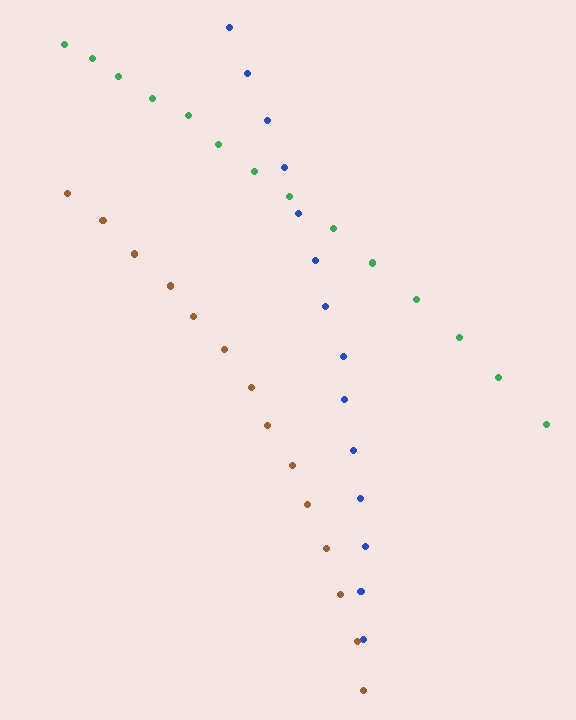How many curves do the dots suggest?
There are 3 distinct paths.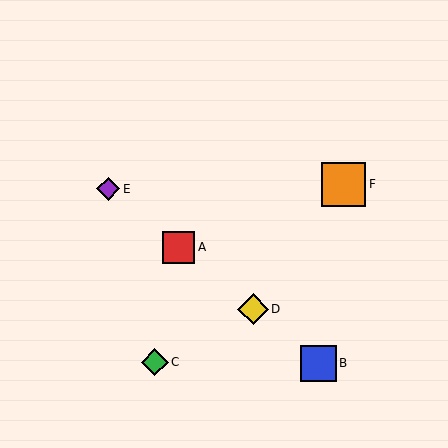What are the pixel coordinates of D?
Object D is at (253, 309).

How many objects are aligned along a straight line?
4 objects (A, B, D, E) are aligned along a straight line.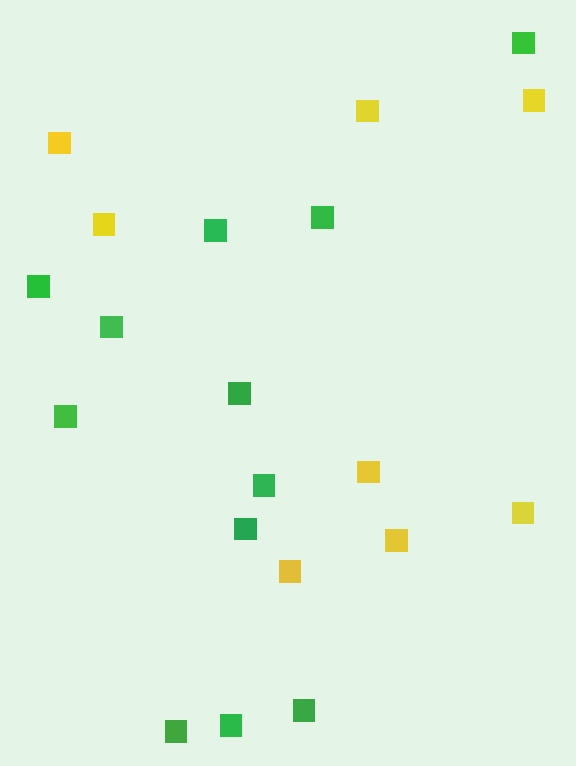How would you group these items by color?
There are 2 groups: one group of yellow squares (8) and one group of green squares (12).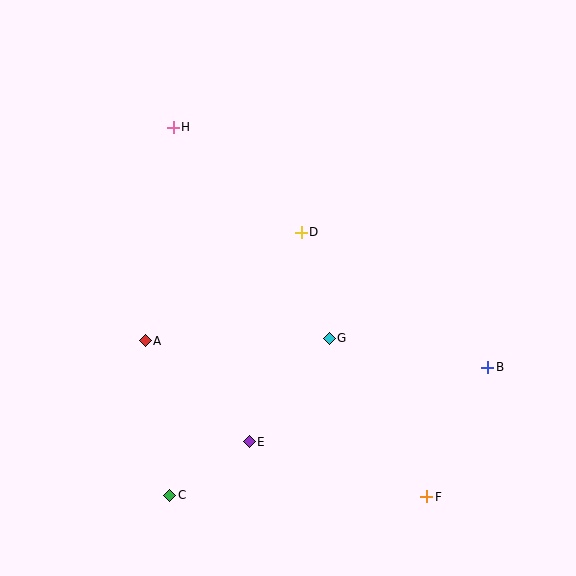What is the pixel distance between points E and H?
The distance between E and H is 324 pixels.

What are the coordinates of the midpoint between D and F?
The midpoint between D and F is at (364, 364).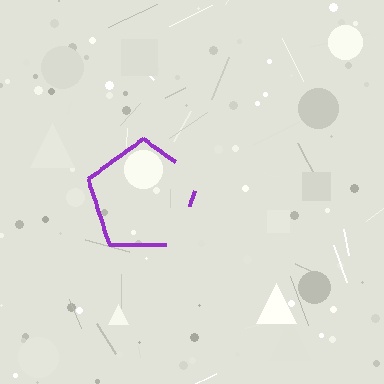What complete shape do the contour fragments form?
The contour fragments form a pentagon.